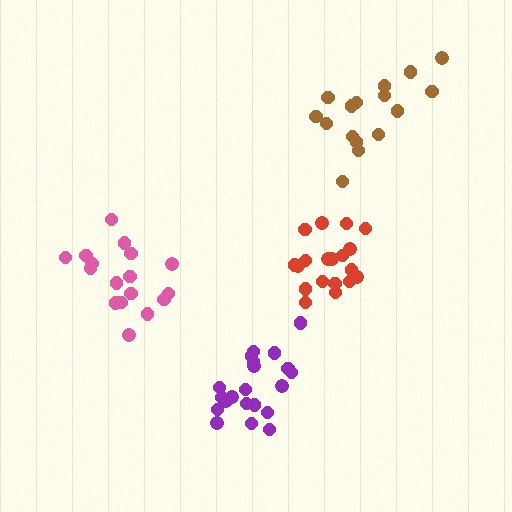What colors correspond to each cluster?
The clusters are colored: pink, brown, red, purple.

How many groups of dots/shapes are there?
There are 4 groups.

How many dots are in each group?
Group 1: 17 dots, Group 2: 16 dots, Group 3: 19 dots, Group 4: 21 dots (73 total).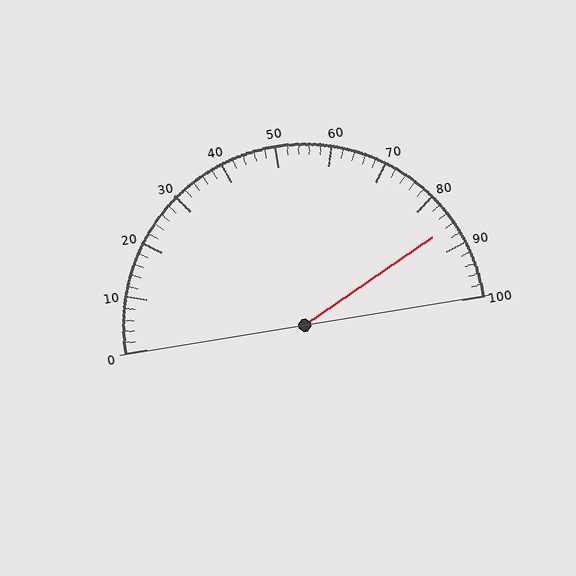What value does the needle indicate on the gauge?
The needle indicates approximately 86.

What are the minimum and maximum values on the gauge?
The gauge ranges from 0 to 100.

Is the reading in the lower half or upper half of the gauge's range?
The reading is in the upper half of the range (0 to 100).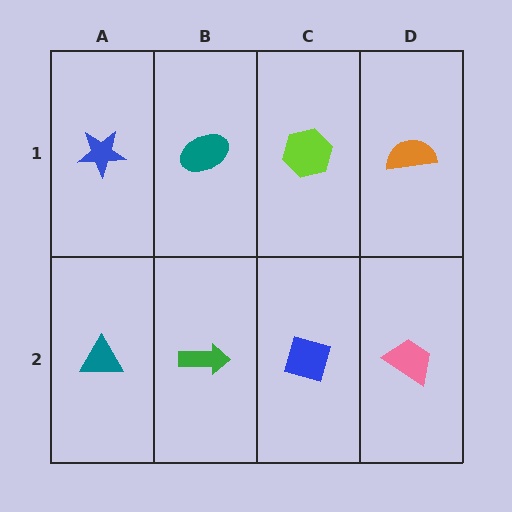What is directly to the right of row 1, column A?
A teal ellipse.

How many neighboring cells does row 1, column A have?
2.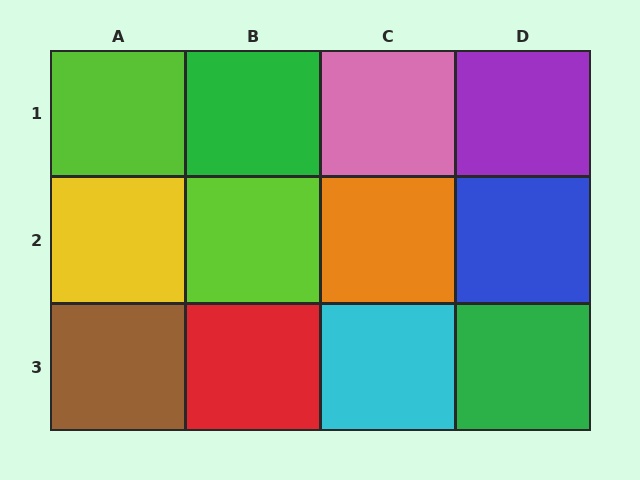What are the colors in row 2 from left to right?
Yellow, lime, orange, blue.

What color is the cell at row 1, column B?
Green.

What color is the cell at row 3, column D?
Green.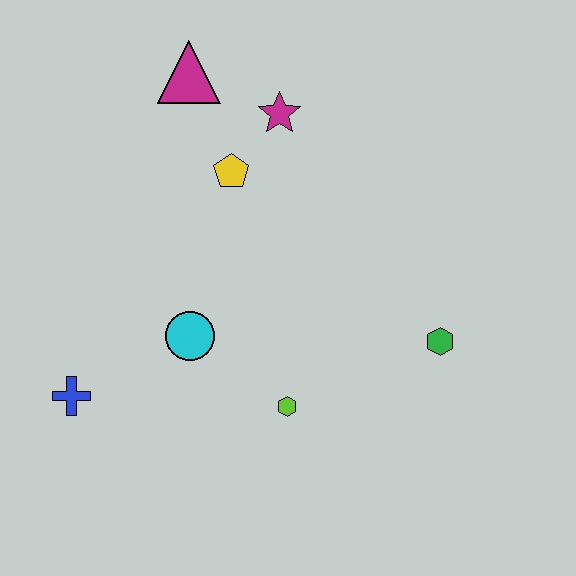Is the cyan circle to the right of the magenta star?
No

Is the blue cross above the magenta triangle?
No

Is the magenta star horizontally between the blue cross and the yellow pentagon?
No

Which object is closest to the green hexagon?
The lime hexagon is closest to the green hexagon.